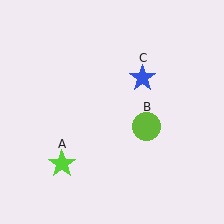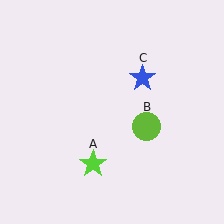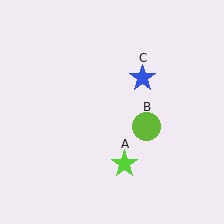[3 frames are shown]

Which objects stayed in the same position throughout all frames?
Lime circle (object B) and blue star (object C) remained stationary.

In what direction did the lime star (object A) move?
The lime star (object A) moved right.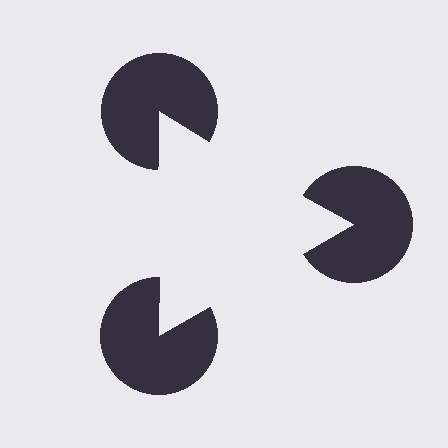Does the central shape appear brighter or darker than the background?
It typically appears slightly brighter than the background, even though no actual brightness change is drawn.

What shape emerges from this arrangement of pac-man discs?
An illusory triangle — its edges are inferred from the aligned wedge cuts in the pac-man discs, not physically drawn.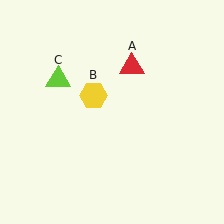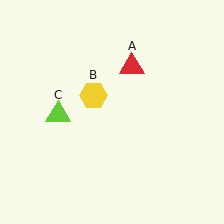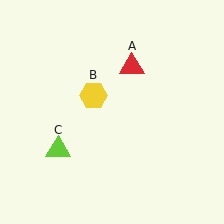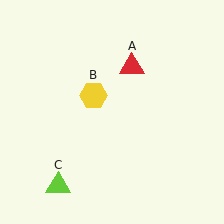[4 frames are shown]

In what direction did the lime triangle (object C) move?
The lime triangle (object C) moved down.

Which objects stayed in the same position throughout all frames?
Red triangle (object A) and yellow hexagon (object B) remained stationary.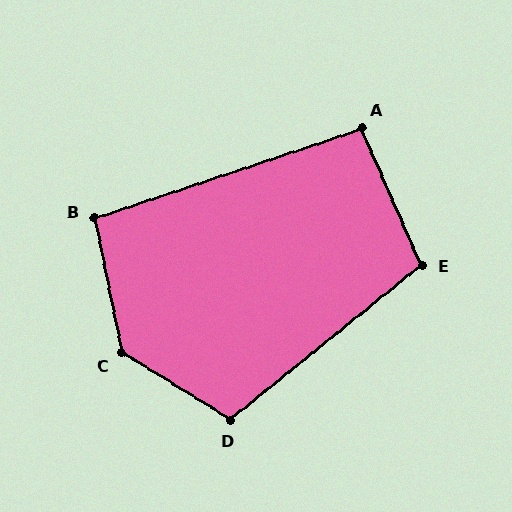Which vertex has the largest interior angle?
C, at approximately 133 degrees.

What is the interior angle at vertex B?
Approximately 97 degrees (obtuse).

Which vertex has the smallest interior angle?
A, at approximately 95 degrees.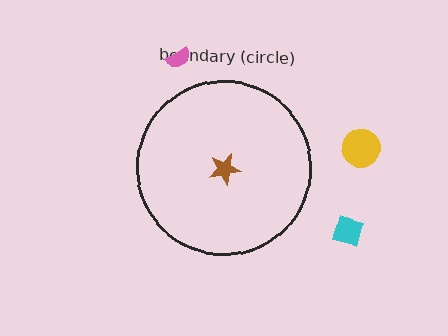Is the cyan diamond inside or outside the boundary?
Outside.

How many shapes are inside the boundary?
1 inside, 3 outside.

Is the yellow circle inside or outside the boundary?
Outside.